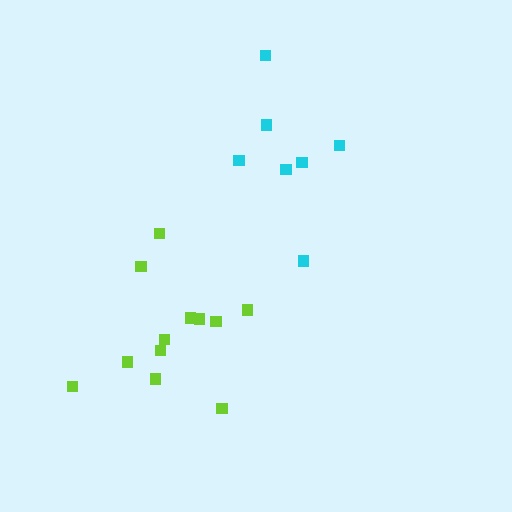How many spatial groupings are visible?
There are 2 spatial groupings.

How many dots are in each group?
Group 1: 7 dots, Group 2: 12 dots (19 total).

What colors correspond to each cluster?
The clusters are colored: cyan, lime.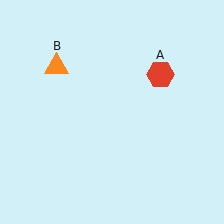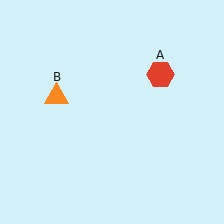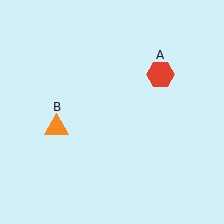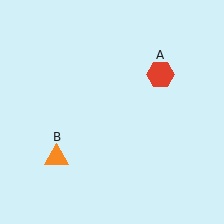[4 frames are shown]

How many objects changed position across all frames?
1 object changed position: orange triangle (object B).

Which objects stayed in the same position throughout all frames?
Red hexagon (object A) remained stationary.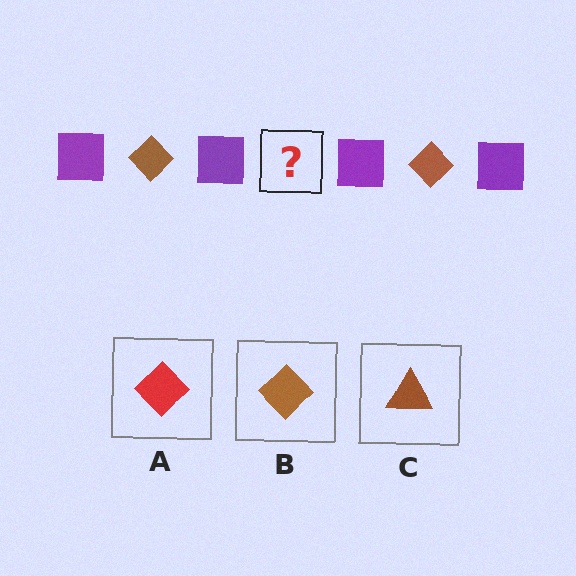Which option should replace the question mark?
Option B.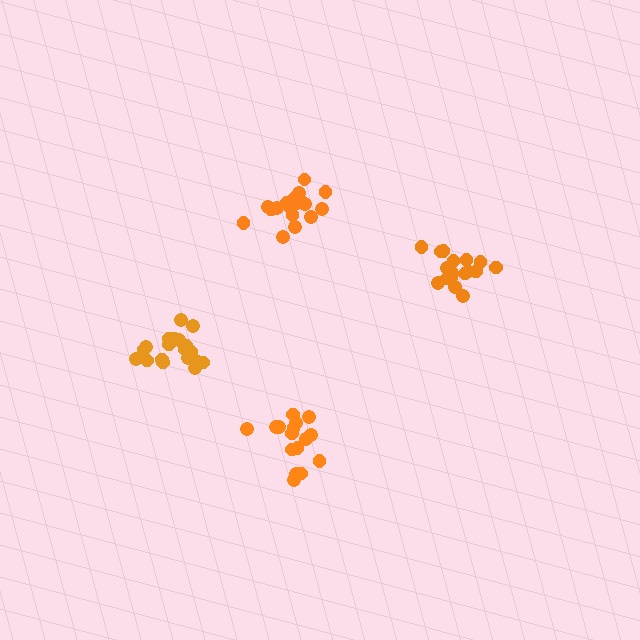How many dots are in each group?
Group 1: 20 dots, Group 2: 18 dots, Group 3: 17 dots, Group 4: 19 dots (74 total).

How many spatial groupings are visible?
There are 4 spatial groupings.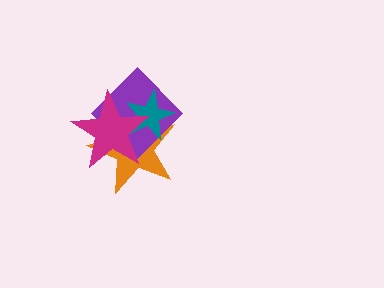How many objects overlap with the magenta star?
3 objects overlap with the magenta star.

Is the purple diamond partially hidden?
Yes, it is partially covered by another shape.